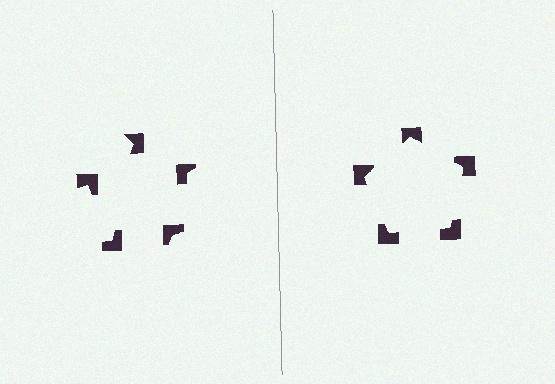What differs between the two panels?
The notched squares are positioned identically on both sides; only the wedge orientations differ. On the right they align to a pentagon; on the left they are misaligned.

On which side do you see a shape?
An illusory pentagon appears on the right side. On the left side the wedge cuts are rotated, so no coherent shape forms.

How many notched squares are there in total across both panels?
10 — 5 on each side.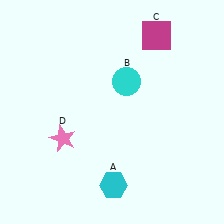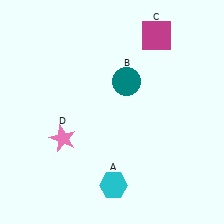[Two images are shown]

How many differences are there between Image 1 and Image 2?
There is 1 difference between the two images.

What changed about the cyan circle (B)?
In Image 1, B is cyan. In Image 2, it changed to teal.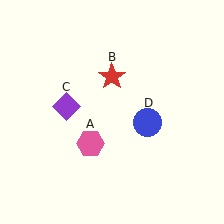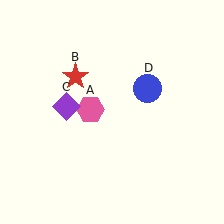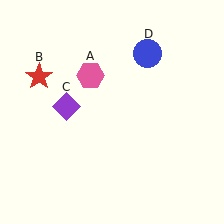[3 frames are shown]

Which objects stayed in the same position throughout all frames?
Purple diamond (object C) remained stationary.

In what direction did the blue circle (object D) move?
The blue circle (object D) moved up.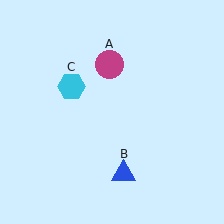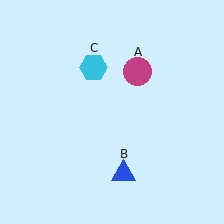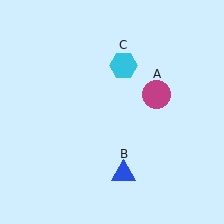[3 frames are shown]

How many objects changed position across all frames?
2 objects changed position: magenta circle (object A), cyan hexagon (object C).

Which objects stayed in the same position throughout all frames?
Blue triangle (object B) remained stationary.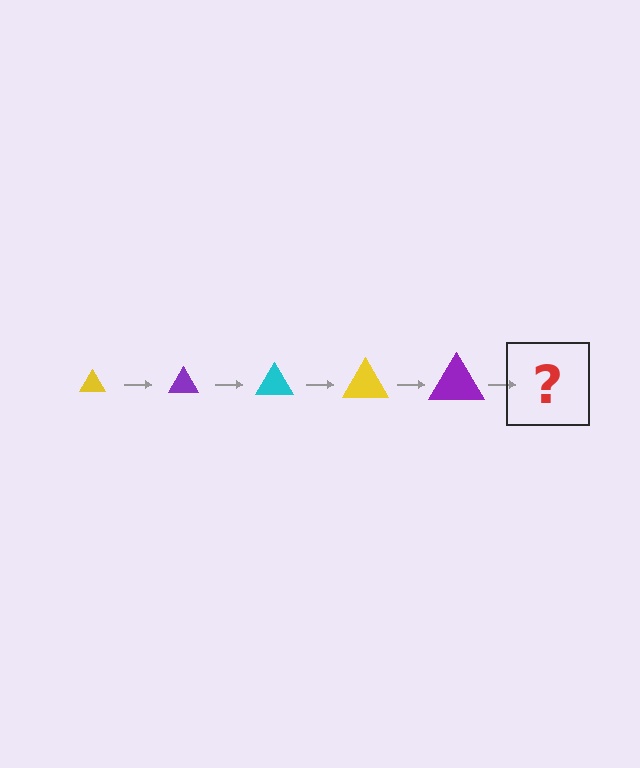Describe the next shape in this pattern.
It should be a cyan triangle, larger than the previous one.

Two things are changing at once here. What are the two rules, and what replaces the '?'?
The two rules are that the triangle grows larger each step and the color cycles through yellow, purple, and cyan. The '?' should be a cyan triangle, larger than the previous one.